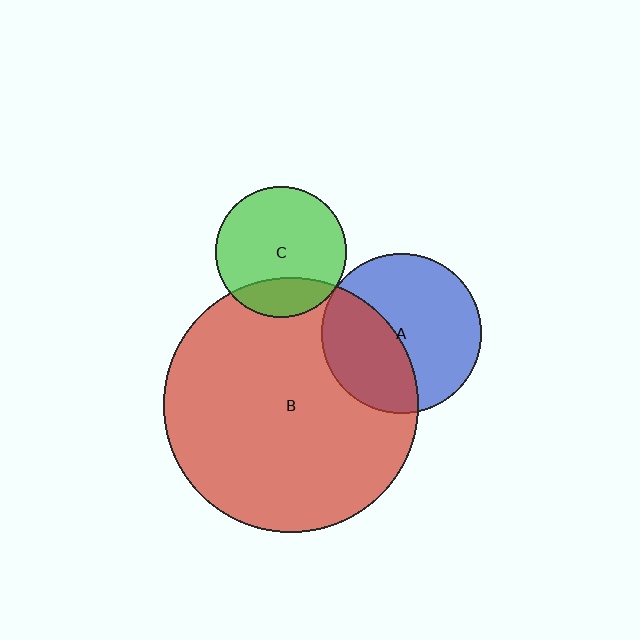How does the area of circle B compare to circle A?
Approximately 2.5 times.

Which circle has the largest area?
Circle B (red).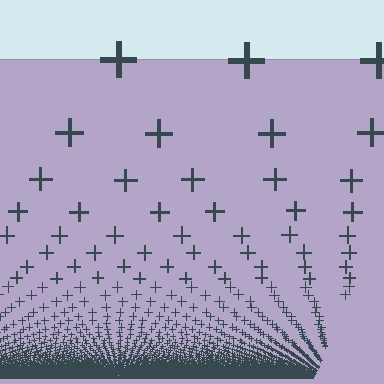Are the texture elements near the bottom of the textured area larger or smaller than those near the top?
Smaller. The gradient is inverted — elements near the bottom are smaller and denser.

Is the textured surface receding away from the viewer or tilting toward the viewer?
The surface appears to tilt toward the viewer. Texture elements get larger and sparser toward the top.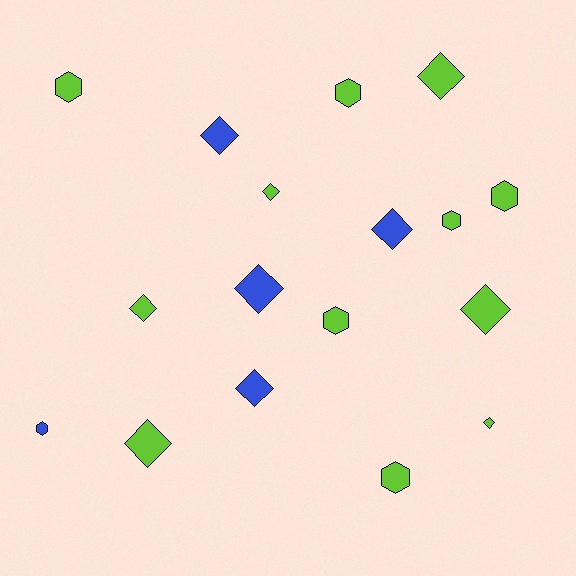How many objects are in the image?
There are 17 objects.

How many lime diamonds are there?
There are 6 lime diamonds.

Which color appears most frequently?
Lime, with 12 objects.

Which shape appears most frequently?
Diamond, with 10 objects.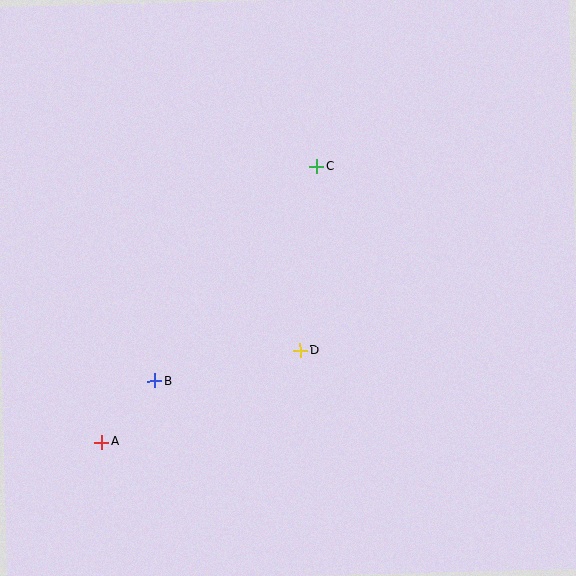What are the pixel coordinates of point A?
Point A is at (102, 442).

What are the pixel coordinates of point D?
Point D is at (301, 351).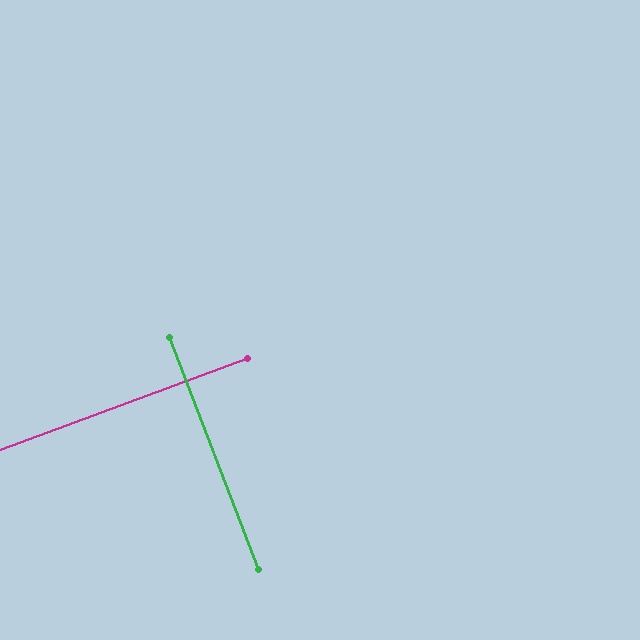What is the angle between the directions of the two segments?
Approximately 89 degrees.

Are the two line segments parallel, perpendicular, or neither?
Perpendicular — they meet at approximately 89°.